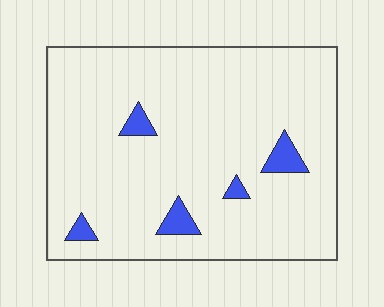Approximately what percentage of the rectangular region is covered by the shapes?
Approximately 5%.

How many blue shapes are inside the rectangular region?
5.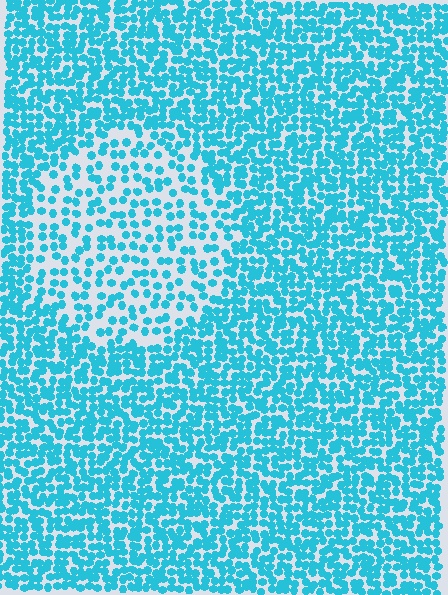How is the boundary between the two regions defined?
The boundary is defined by a change in element density (approximately 2.0x ratio). All elements are the same color, size, and shape.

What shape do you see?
I see a circle.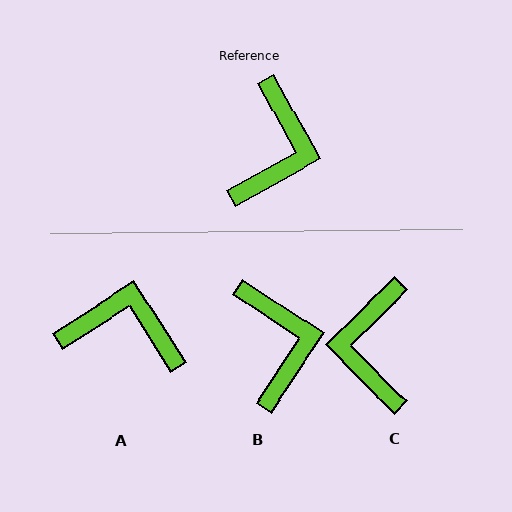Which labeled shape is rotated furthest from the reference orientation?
C, about 164 degrees away.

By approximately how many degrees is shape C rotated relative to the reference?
Approximately 164 degrees clockwise.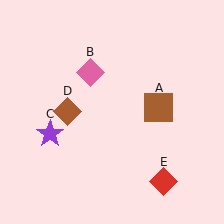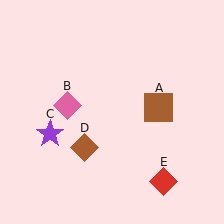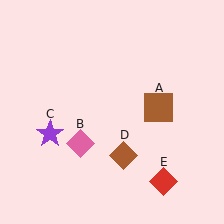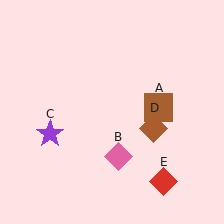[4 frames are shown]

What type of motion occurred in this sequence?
The pink diamond (object B), brown diamond (object D) rotated counterclockwise around the center of the scene.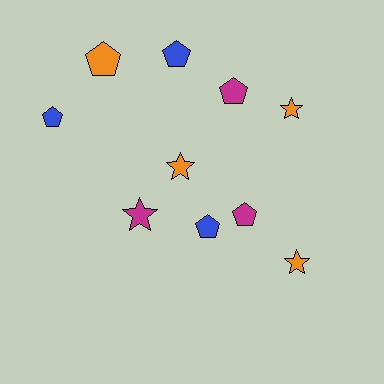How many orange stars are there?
There are 3 orange stars.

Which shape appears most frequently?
Pentagon, with 6 objects.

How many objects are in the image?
There are 10 objects.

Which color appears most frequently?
Orange, with 4 objects.